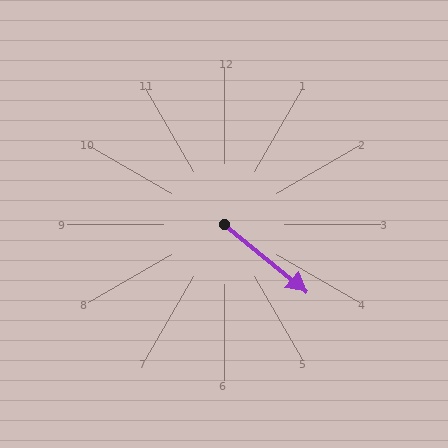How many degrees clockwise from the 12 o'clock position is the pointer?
Approximately 129 degrees.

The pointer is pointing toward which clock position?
Roughly 4 o'clock.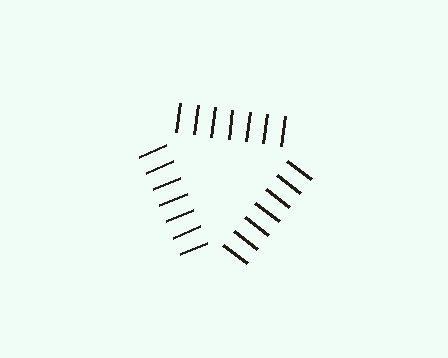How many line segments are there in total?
21 — 7 along each of the 3 edges.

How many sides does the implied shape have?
3 sides — the line-ends trace a triangle.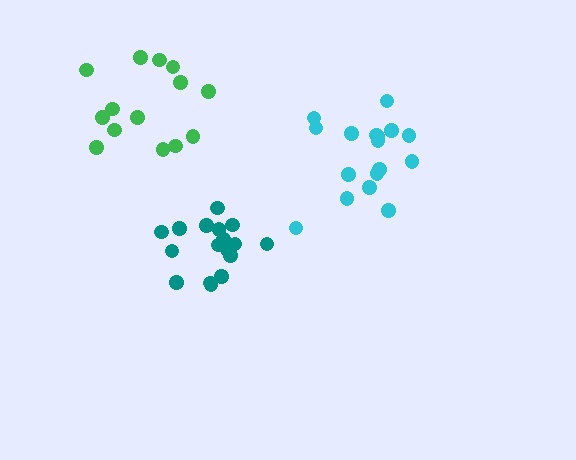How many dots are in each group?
Group 1: 17 dots, Group 2: 14 dots, Group 3: 17 dots (48 total).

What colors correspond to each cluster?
The clusters are colored: cyan, green, teal.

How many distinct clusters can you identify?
There are 3 distinct clusters.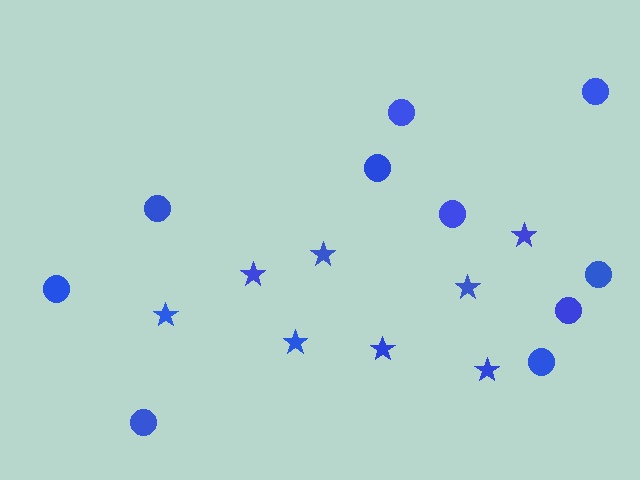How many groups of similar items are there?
There are 2 groups: one group of circles (10) and one group of stars (8).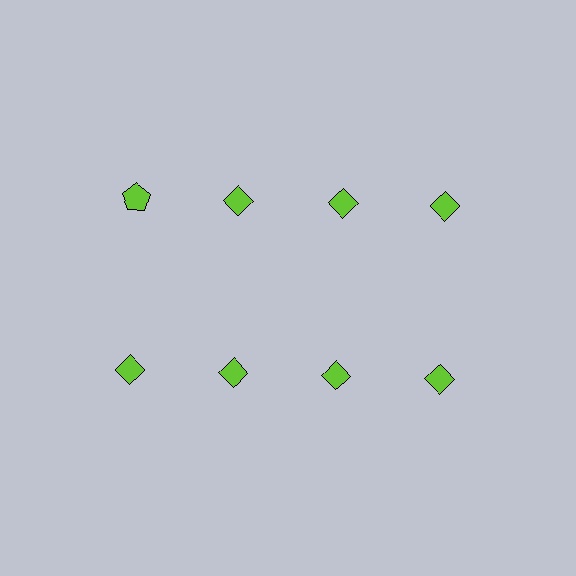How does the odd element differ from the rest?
It has a different shape: pentagon instead of diamond.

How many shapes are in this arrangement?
There are 8 shapes arranged in a grid pattern.